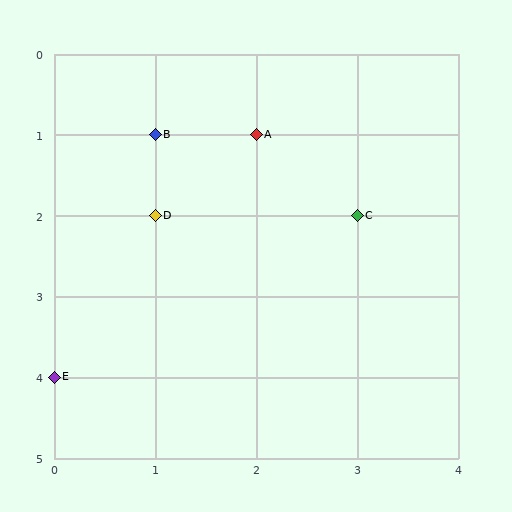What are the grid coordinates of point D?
Point D is at grid coordinates (1, 2).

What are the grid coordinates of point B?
Point B is at grid coordinates (1, 1).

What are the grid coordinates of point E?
Point E is at grid coordinates (0, 4).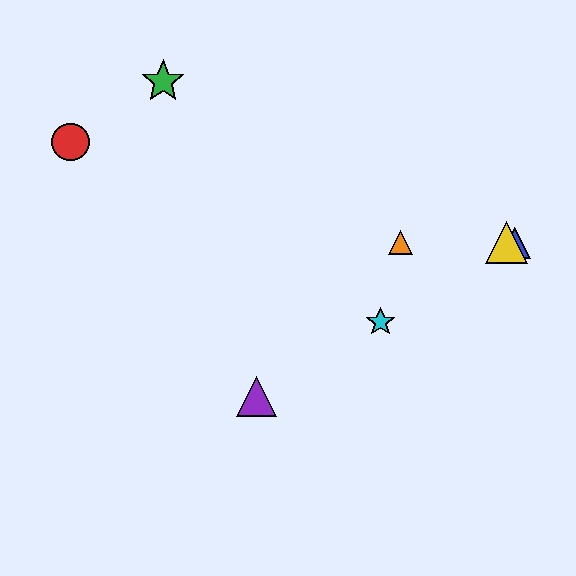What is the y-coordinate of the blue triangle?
The blue triangle is at y≈243.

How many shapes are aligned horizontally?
3 shapes (the blue triangle, the yellow triangle, the orange triangle) are aligned horizontally.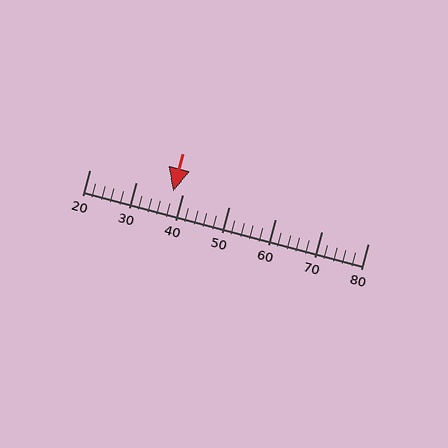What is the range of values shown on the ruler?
The ruler shows values from 20 to 80.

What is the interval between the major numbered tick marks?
The major tick marks are spaced 10 units apart.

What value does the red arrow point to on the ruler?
The red arrow points to approximately 38.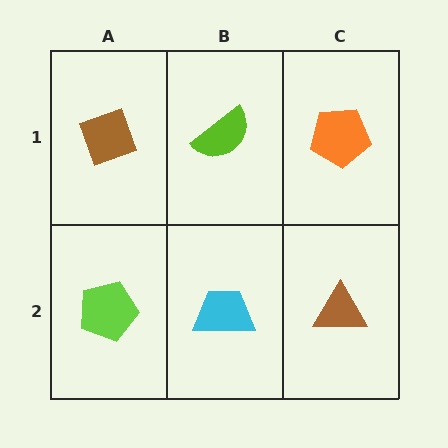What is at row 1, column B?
A lime semicircle.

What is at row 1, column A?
A brown diamond.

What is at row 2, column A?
A lime pentagon.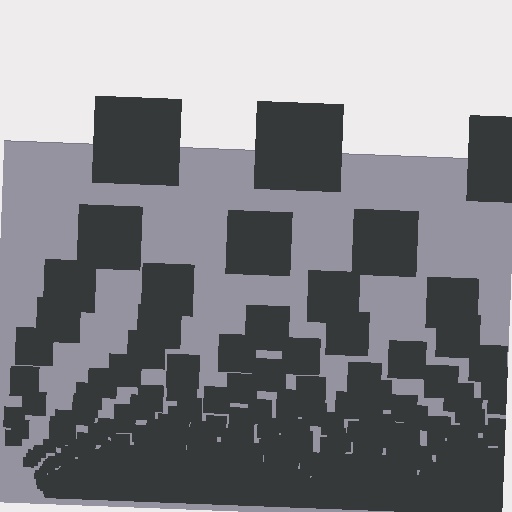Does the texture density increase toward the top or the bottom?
Density increases toward the bottom.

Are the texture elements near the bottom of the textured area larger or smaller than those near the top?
Smaller. The gradient is inverted — elements near the bottom are smaller and denser.